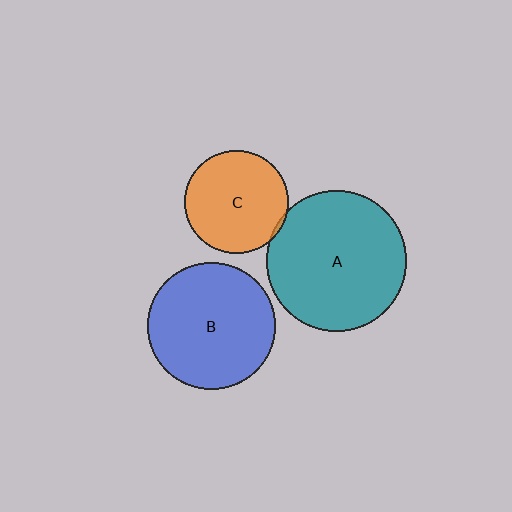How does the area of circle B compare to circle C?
Approximately 1.5 times.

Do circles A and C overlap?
Yes.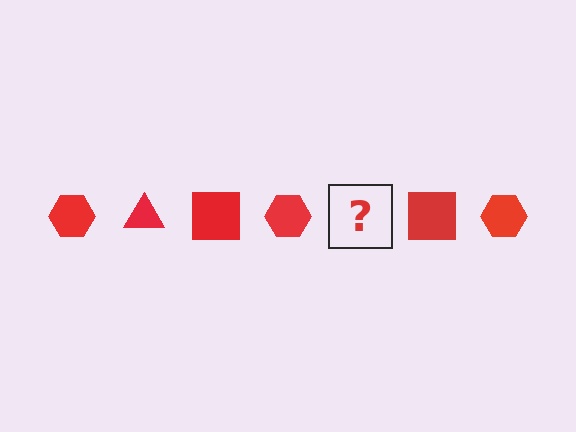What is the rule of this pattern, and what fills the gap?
The rule is that the pattern cycles through hexagon, triangle, square shapes in red. The gap should be filled with a red triangle.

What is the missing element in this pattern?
The missing element is a red triangle.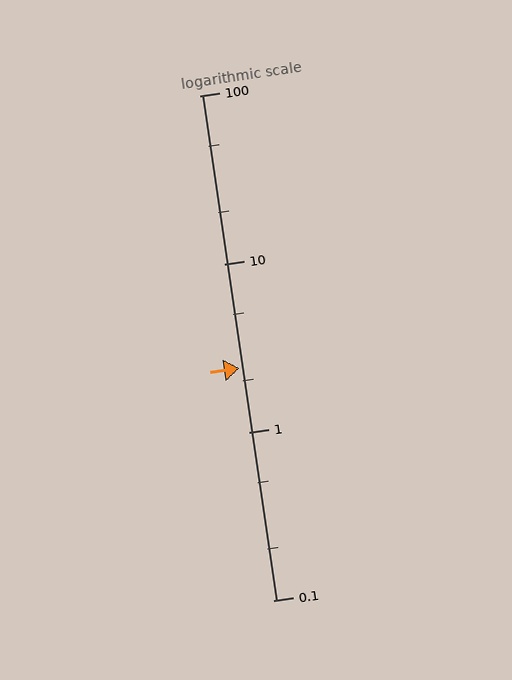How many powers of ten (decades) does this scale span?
The scale spans 3 decades, from 0.1 to 100.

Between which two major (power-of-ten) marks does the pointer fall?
The pointer is between 1 and 10.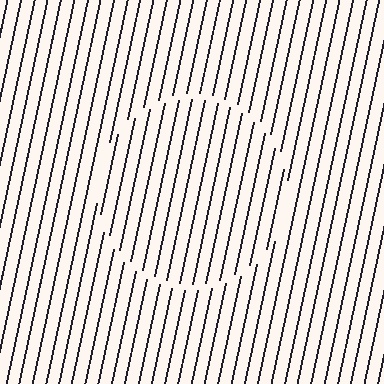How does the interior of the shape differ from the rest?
The interior of the shape contains the same grating, shifted by half a period — the contour is defined by the phase discontinuity where line-ends from the inner and outer gratings abut.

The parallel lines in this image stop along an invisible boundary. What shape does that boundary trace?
An illusory circle. The interior of the shape contains the same grating, shifted by half a period — the contour is defined by the phase discontinuity where line-ends from the inner and outer gratings abut.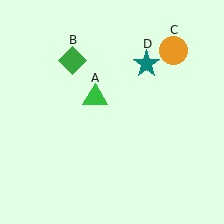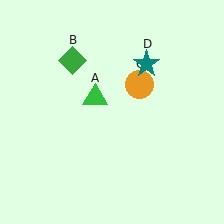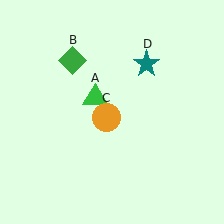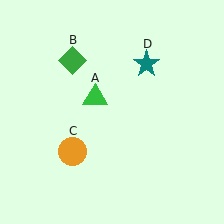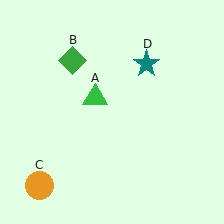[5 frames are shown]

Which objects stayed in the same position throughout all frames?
Green triangle (object A) and green diamond (object B) and teal star (object D) remained stationary.